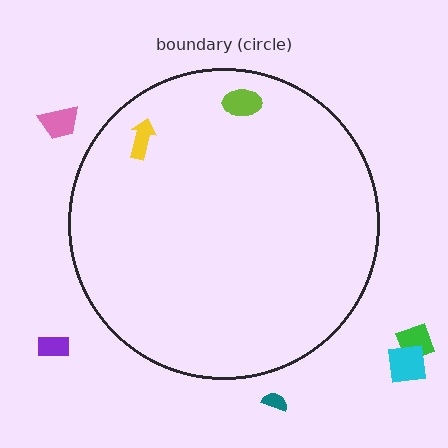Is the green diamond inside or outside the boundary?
Outside.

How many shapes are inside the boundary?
2 inside, 5 outside.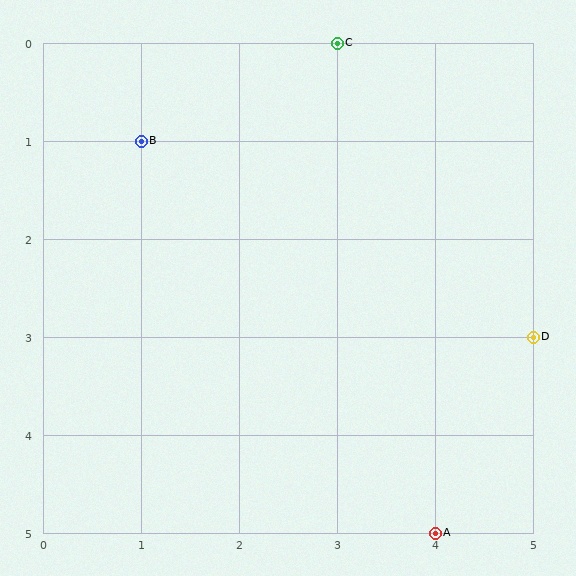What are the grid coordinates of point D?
Point D is at grid coordinates (5, 3).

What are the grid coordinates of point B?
Point B is at grid coordinates (1, 1).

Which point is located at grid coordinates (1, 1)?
Point B is at (1, 1).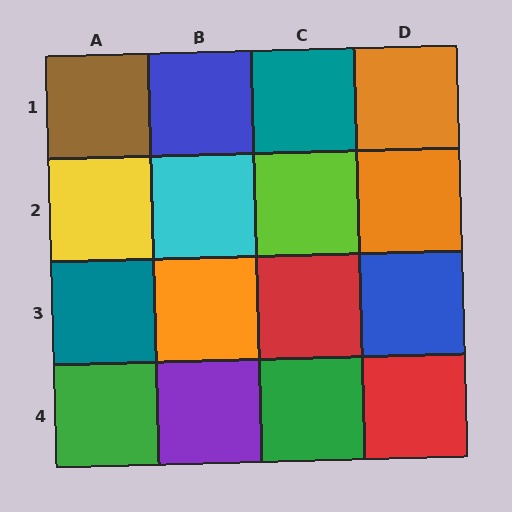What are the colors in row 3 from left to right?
Teal, orange, red, blue.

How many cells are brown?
1 cell is brown.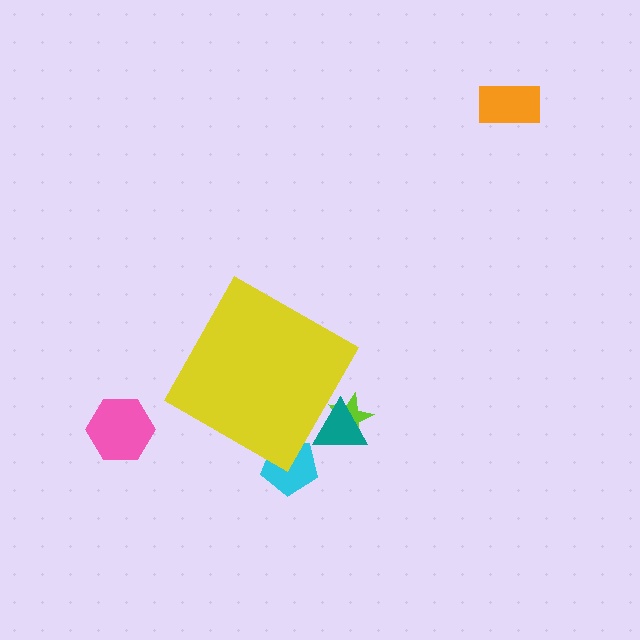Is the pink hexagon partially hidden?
No, the pink hexagon is fully visible.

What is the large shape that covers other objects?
A yellow diamond.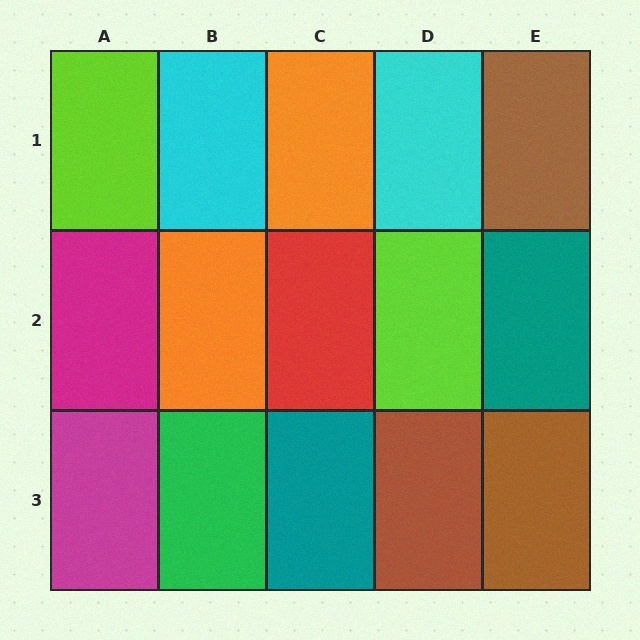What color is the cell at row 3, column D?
Brown.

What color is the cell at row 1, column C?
Orange.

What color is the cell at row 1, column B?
Cyan.